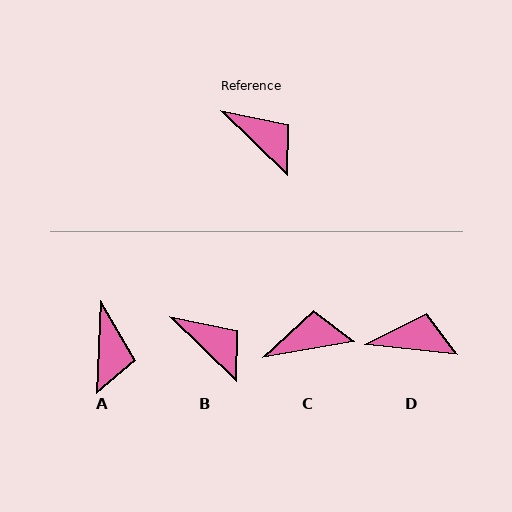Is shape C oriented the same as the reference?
No, it is off by about 54 degrees.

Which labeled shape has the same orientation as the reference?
B.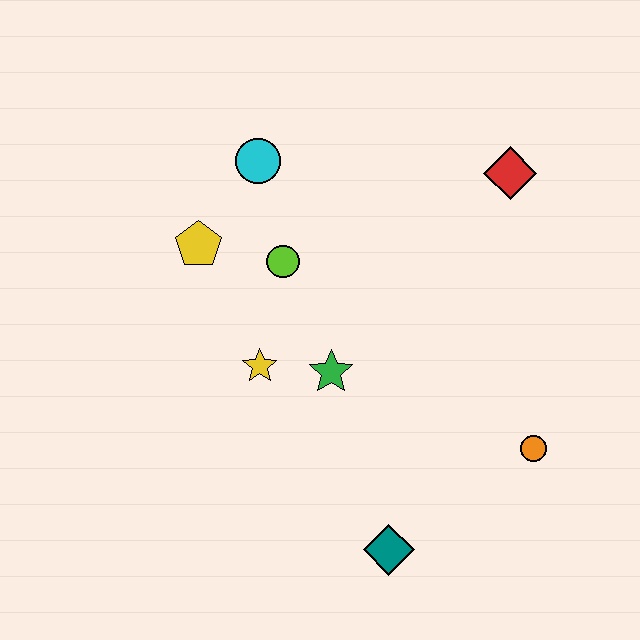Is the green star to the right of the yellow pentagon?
Yes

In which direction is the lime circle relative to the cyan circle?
The lime circle is below the cyan circle.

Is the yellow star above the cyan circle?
No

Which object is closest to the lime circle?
The yellow pentagon is closest to the lime circle.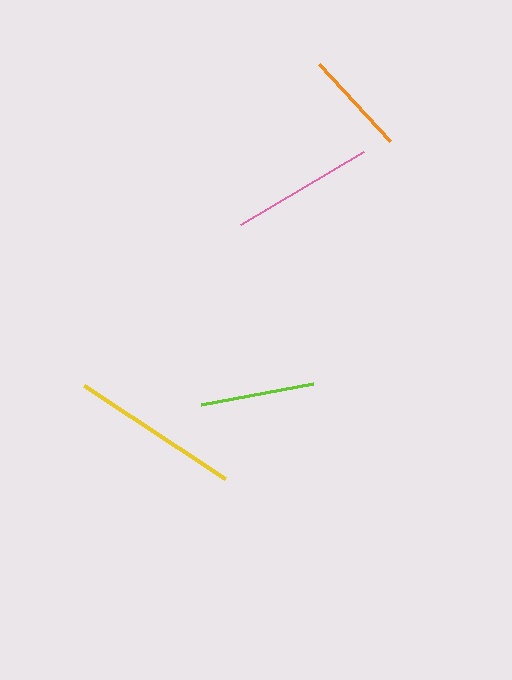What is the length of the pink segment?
The pink segment is approximately 143 pixels long.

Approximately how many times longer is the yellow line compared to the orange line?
The yellow line is approximately 1.6 times the length of the orange line.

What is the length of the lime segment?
The lime segment is approximately 114 pixels long.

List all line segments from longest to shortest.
From longest to shortest: yellow, pink, lime, orange.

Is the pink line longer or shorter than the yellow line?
The yellow line is longer than the pink line.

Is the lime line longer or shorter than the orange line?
The lime line is longer than the orange line.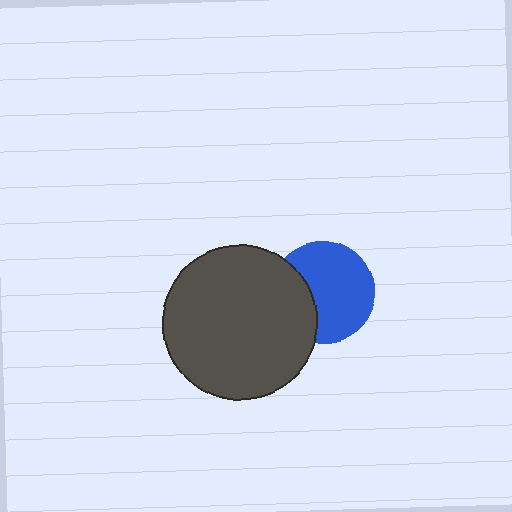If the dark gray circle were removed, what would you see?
You would see the complete blue circle.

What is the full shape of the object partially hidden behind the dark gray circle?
The partially hidden object is a blue circle.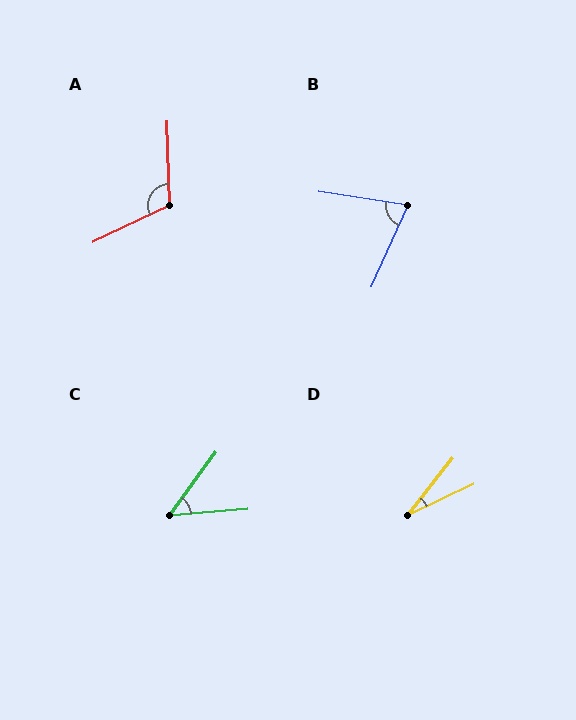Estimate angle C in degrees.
Approximately 49 degrees.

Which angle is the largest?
A, at approximately 113 degrees.